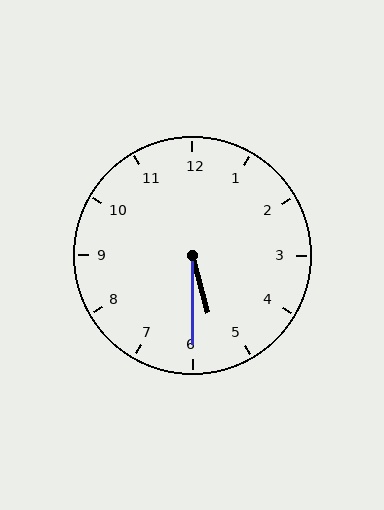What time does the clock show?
5:30.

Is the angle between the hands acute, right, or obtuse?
It is acute.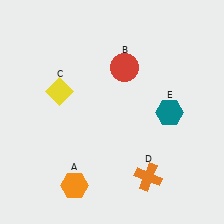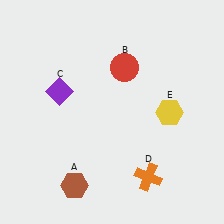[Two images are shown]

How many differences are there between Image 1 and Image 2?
There are 3 differences between the two images.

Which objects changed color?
A changed from orange to brown. C changed from yellow to purple. E changed from teal to yellow.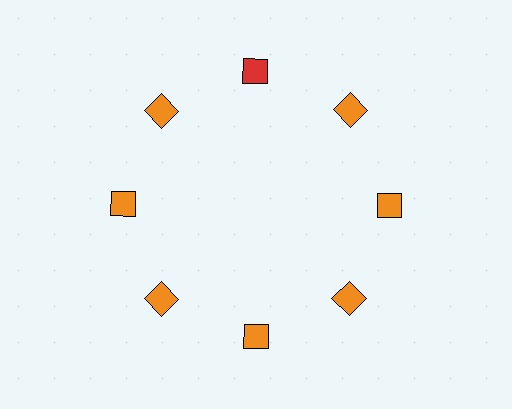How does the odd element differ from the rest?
It has a different color: red instead of orange.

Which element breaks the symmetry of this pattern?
The red diamond at roughly the 12 o'clock position breaks the symmetry. All other shapes are orange diamonds.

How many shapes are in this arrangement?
There are 8 shapes arranged in a ring pattern.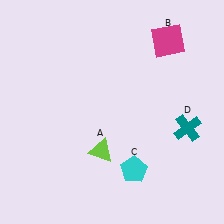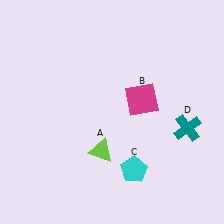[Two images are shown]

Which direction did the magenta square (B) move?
The magenta square (B) moved down.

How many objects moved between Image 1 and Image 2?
1 object moved between the two images.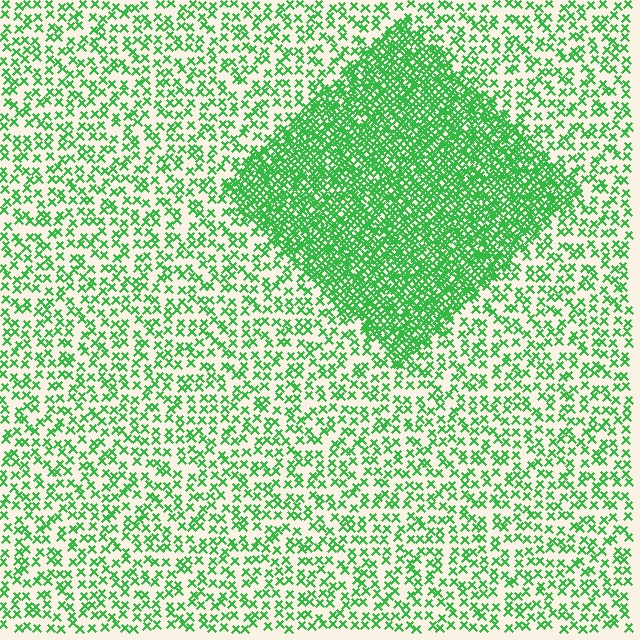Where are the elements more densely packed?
The elements are more densely packed inside the diamond boundary.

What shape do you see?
I see a diamond.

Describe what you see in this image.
The image contains small green elements arranged at two different densities. A diamond-shaped region is visible where the elements are more densely packed than the surrounding area.